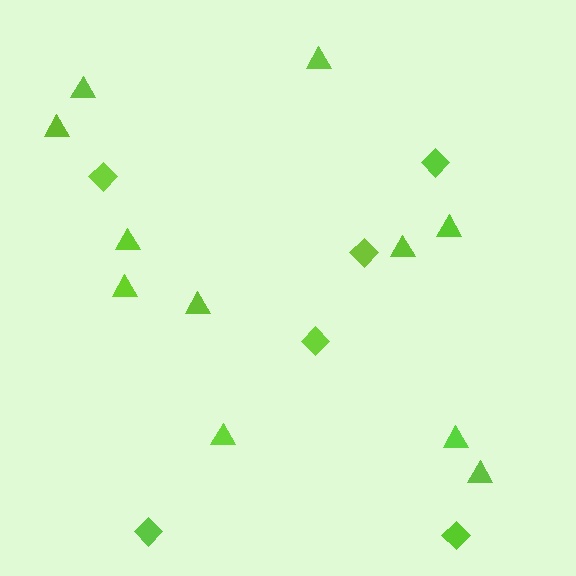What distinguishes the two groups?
There are 2 groups: one group of diamonds (6) and one group of triangles (11).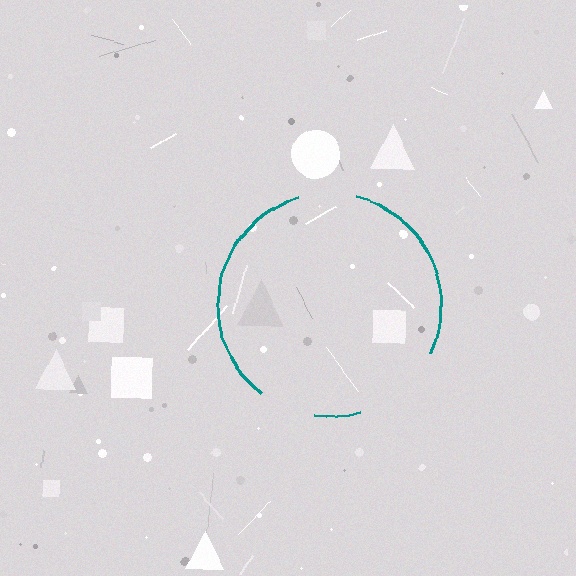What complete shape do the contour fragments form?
The contour fragments form a circle.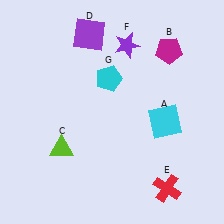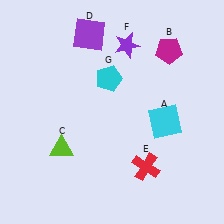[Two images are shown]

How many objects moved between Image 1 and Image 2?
1 object moved between the two images.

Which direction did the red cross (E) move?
The red cross (E) moved up.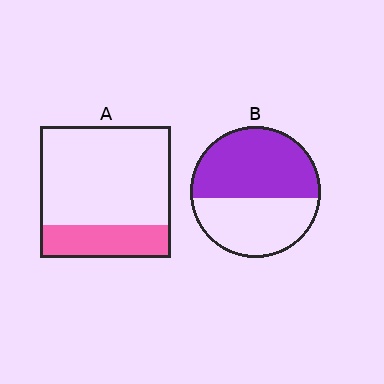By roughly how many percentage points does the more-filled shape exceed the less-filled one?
By roughly 30 percentage points (B over A).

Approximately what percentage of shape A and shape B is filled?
A is approximately 25% and B is approximately 55%.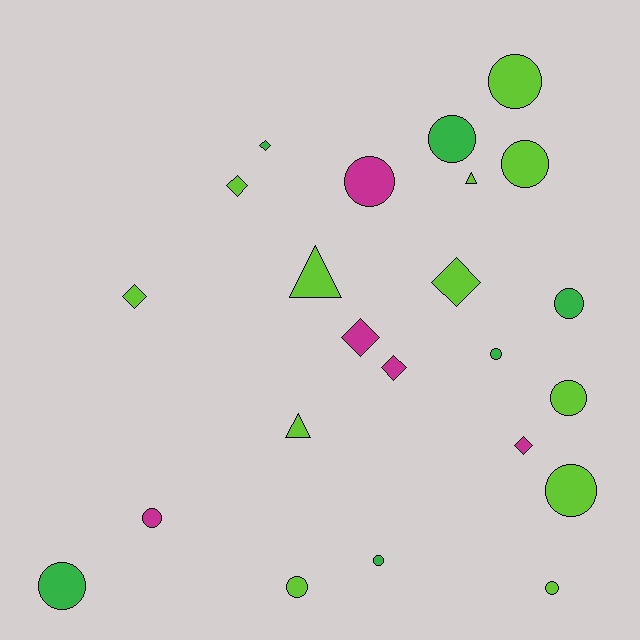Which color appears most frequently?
Lime, with 12 objects.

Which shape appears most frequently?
Circle, with 13 objects.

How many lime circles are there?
There are 6 lime circles.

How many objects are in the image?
There are 23 objects.